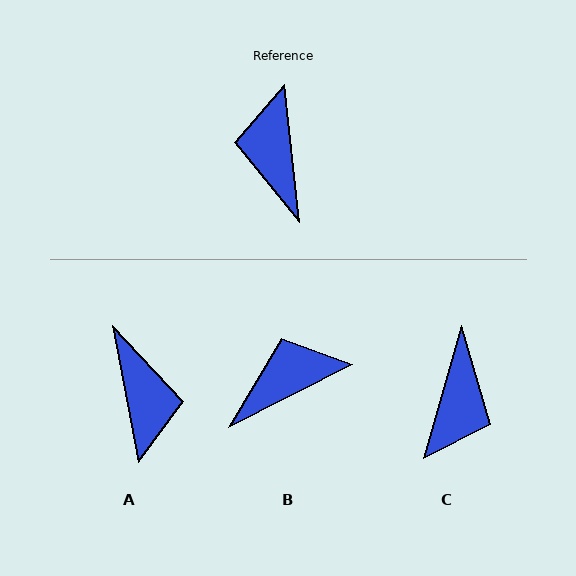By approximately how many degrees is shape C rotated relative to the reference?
Approximately 157 degrees counter-clockwise.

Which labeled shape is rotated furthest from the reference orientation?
A, about 175 degrees away.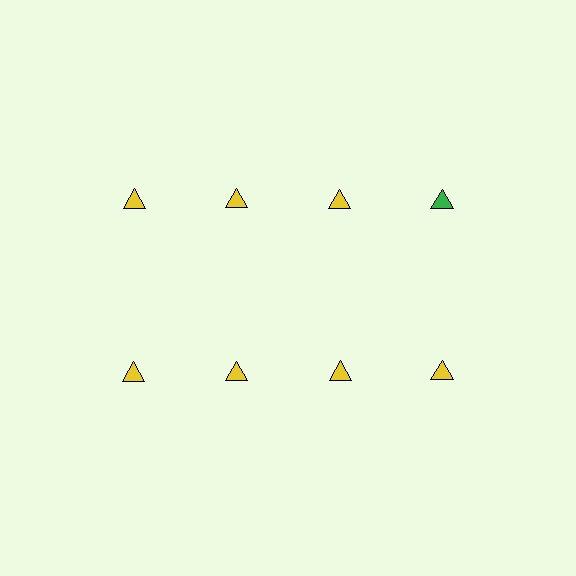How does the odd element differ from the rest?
It has a different color: green instead of yellow.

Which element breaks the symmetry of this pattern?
The green triangle in the top row, second from right column breaks the symmetry. All other shapes are yellow triangles.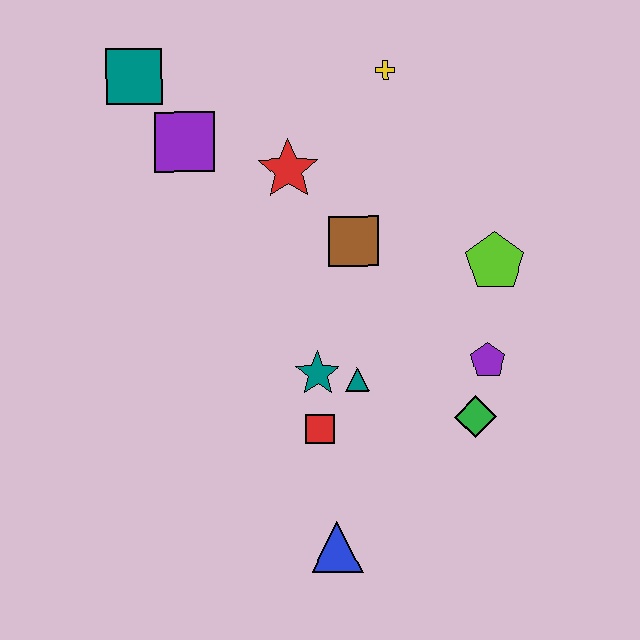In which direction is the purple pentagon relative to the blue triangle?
The purple pentagon is above the blue triangle.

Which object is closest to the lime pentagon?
The purple pentagon is closest to the lime pentagon.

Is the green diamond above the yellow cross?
No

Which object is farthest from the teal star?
The teal square is farthest from the teal star.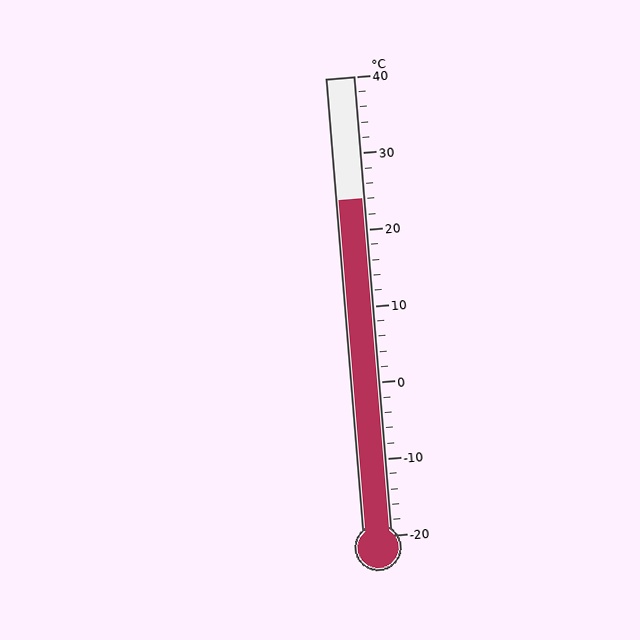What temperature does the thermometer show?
The thermometer shows approximately 24°C.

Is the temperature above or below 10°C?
The temperature is above 10°C.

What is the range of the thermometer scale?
The thermometer scale ranges from -20°C to 40°C.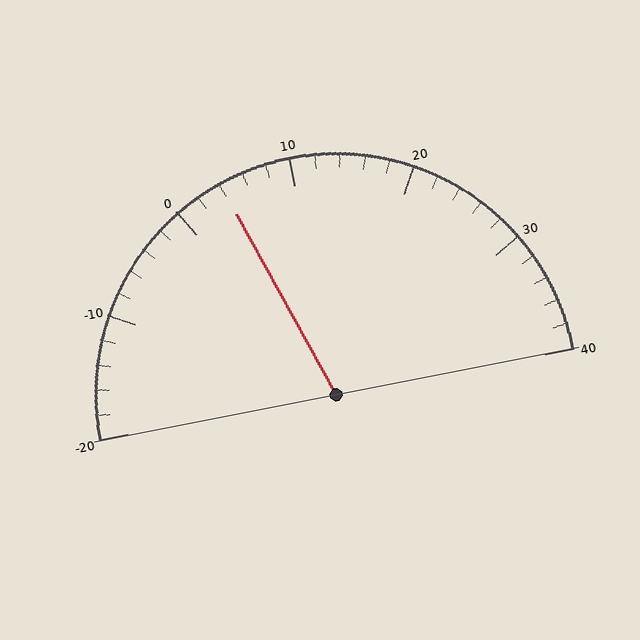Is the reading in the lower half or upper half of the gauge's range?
The reading is in the lower half of the range (-20 to 40).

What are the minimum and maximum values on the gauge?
The gauge ranges from -20 to 40.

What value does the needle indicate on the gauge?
The needle indicates approximately 4.